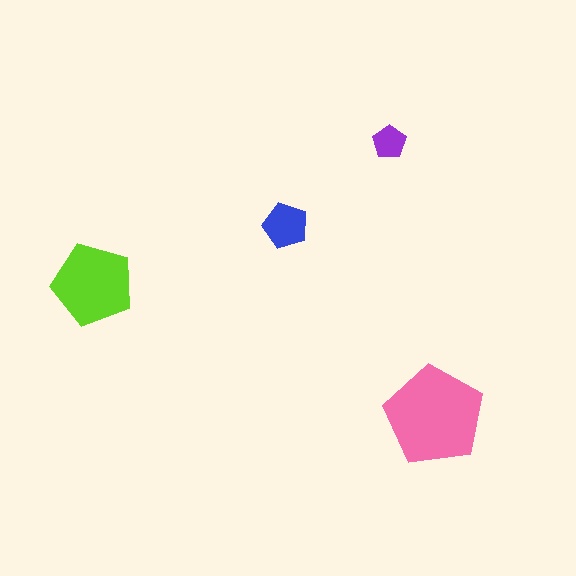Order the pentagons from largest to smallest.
the pink one, the lime one, the blue one, the purple one.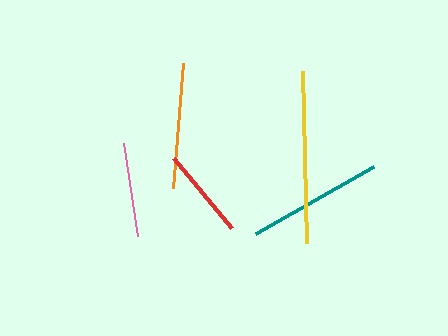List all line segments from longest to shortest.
From longest to shortest: yellow, teal, orange, pink, red.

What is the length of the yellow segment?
The yellow segment is approximately 172 pixels long.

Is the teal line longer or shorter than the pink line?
The teal line is longer than the pink line.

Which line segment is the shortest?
The red line is the shortest at approximately 91 pixels.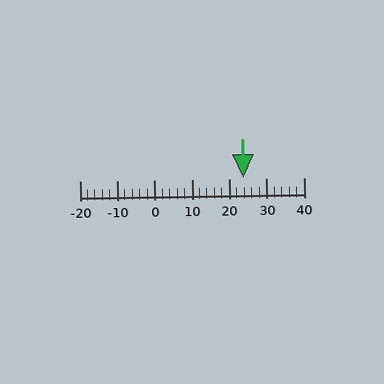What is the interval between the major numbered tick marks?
The major tick marks are spaced 10 units apart.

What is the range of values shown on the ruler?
The ruler shows values from -20 to 40.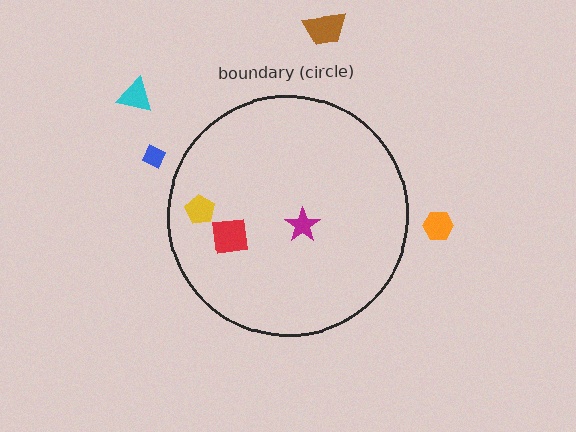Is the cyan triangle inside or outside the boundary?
Outside.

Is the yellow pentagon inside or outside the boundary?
Inside.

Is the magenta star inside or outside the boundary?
Inside.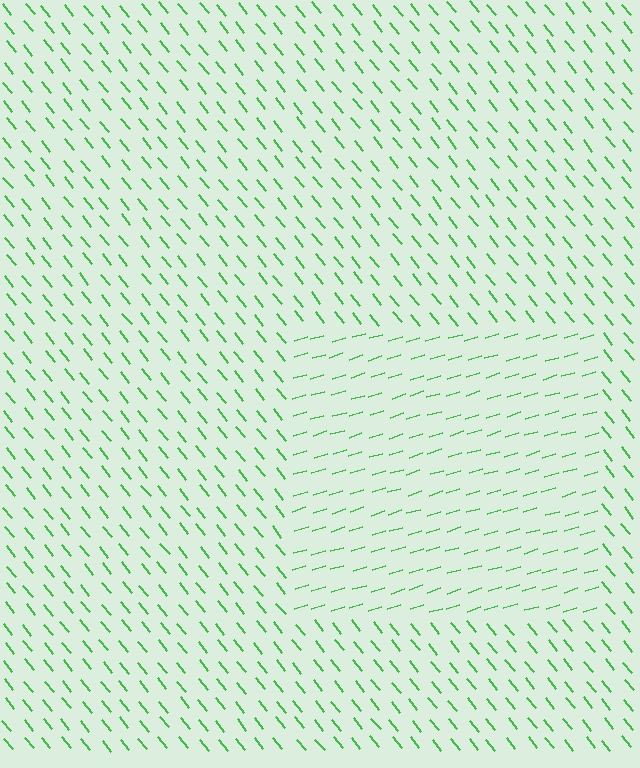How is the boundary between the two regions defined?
The boundary is defined purely by a change in line orientation (approximately 68 degrees difference). All lines are the same color and thickness.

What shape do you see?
I see a rectangle.